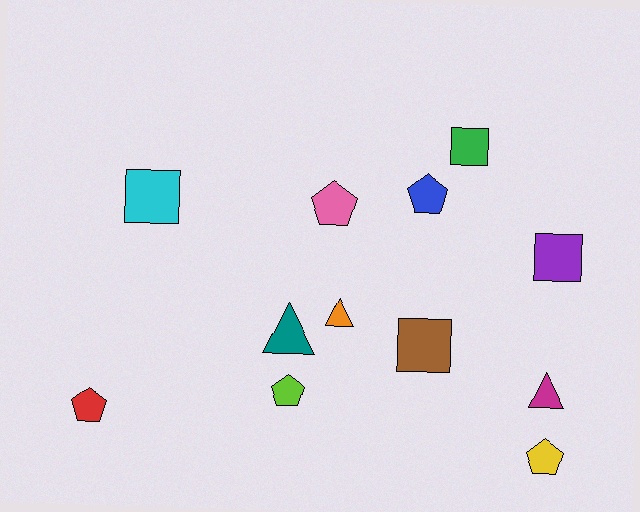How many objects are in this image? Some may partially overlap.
There are 12 objects.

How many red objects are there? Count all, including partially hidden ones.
There is 1 red object.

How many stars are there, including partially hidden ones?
There are no stars.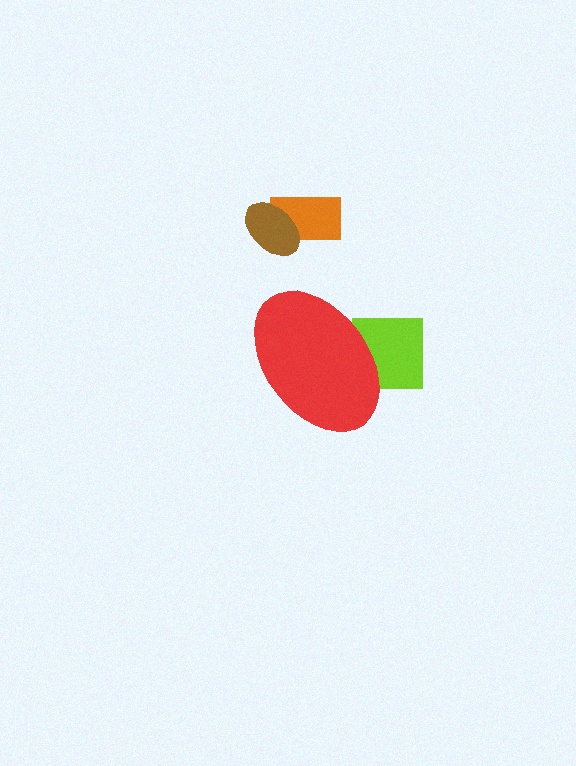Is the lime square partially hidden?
Yes, the lime square is partially hidden behind the red ellipse.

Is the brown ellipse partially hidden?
No, the brown ellipse is fully visible.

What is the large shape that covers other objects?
A red ellipse.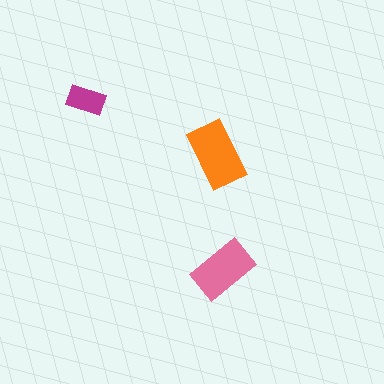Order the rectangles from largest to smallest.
the orange one, the pink one, the magenta one.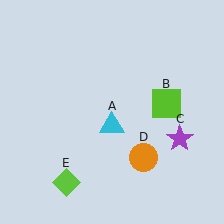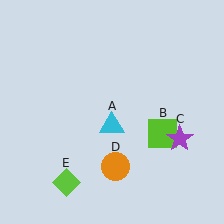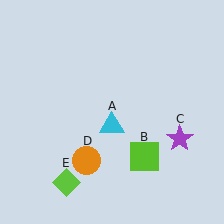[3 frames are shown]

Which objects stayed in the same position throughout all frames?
Cyan triangle (object A) and purple star (object C) and lime diamond (object E) remained stationary.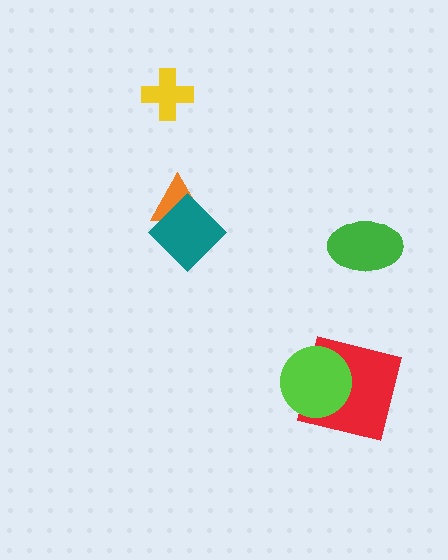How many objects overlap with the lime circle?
1 object overlaps with the lime circle.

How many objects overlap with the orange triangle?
1 object overlaps with the orange triangle.